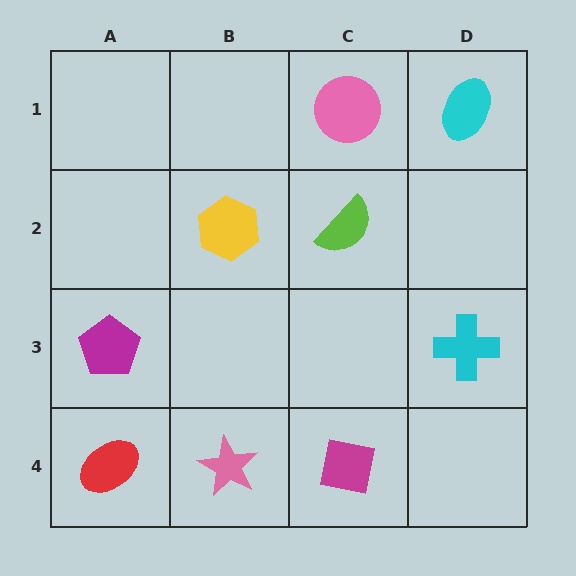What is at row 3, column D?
A cyan cross.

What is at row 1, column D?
A cyan ellipse.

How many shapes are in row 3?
2 shapes.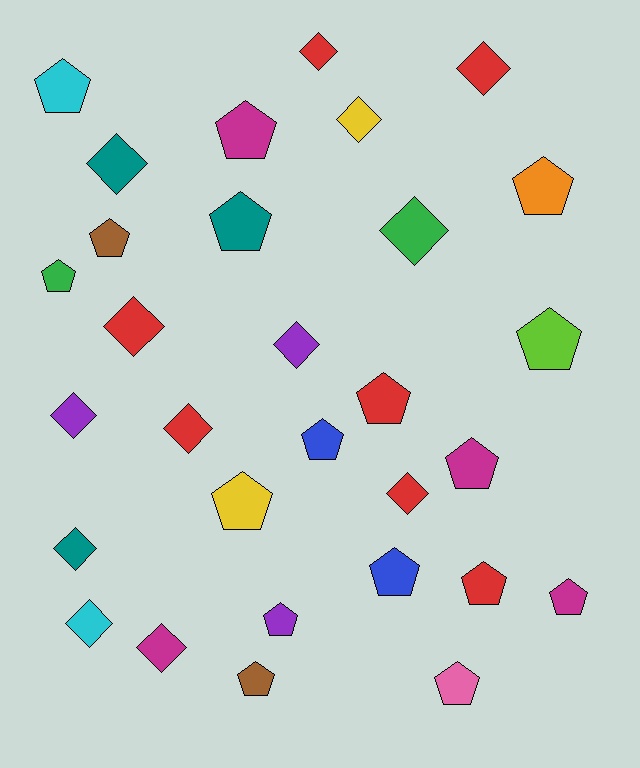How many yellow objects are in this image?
There are 2 yellow objects.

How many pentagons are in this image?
There are 17 pentagons.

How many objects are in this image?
There are 30 objects.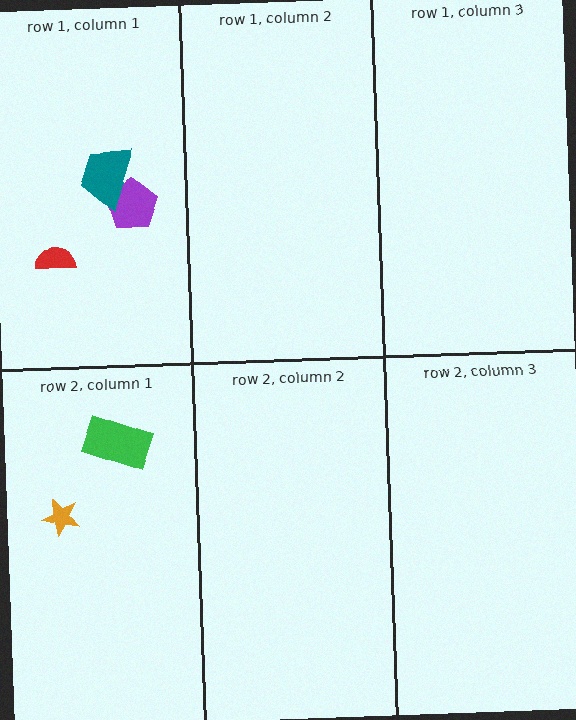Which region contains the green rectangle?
The row 2, column 1 region.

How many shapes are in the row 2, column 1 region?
2.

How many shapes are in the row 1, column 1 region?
3.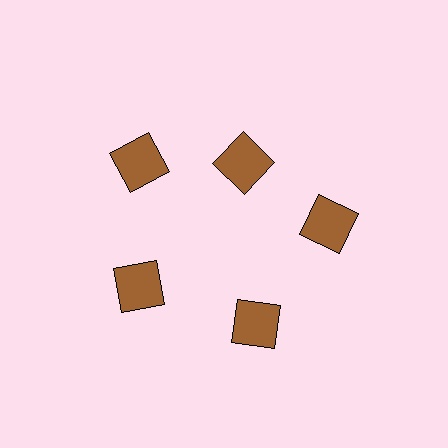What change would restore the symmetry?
The symmetry would be restored by moving it outward, back onto the ring so that all 5 squares sit at equal angles and equal distance from the center.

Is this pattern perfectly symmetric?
No. The 5 brown squares are arranged in a ring, but one element near the 1 o'clock position is pulled inward toward the center, breaking the 5-fold rotational symmetry.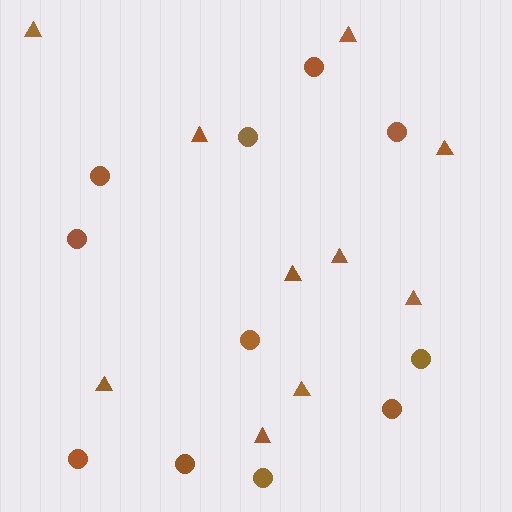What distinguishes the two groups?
There are 2 groups: one group of circles (11) and one group of triangles (10).